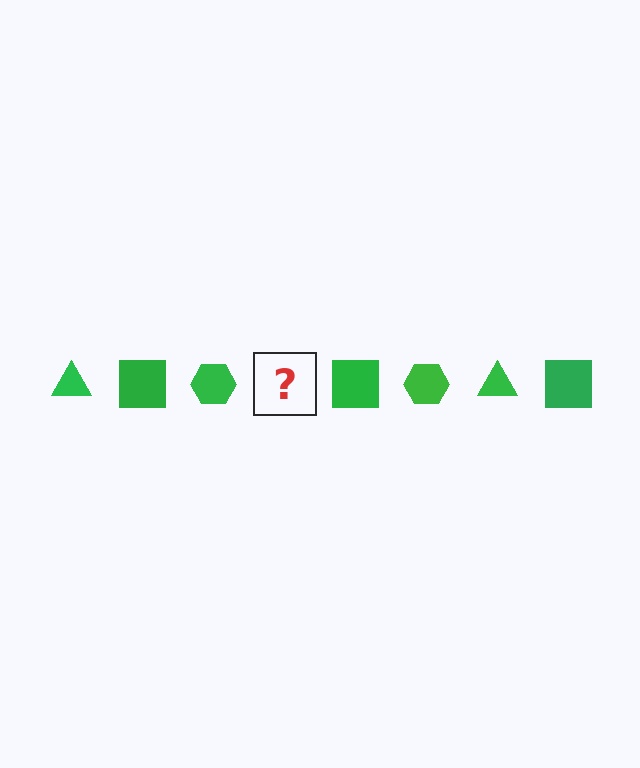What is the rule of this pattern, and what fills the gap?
The rule is that the pattern cycles through triangle, square, hexagon shapes in green. The gap should be filled with a green triangle.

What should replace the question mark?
The question mark should be replaced with a green triangle.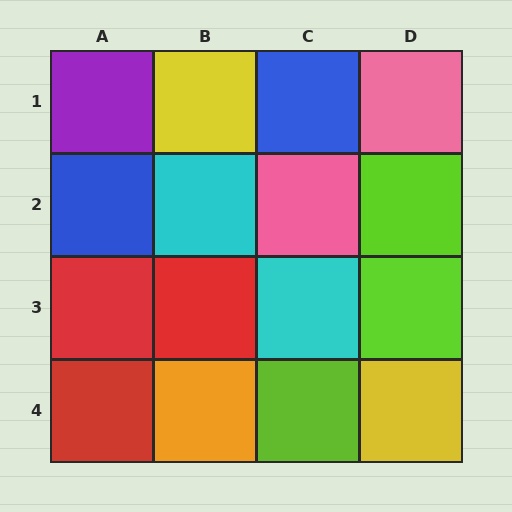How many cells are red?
3 cells are red.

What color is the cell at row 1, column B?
Yellow.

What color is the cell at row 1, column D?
Pink.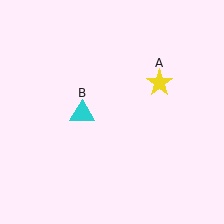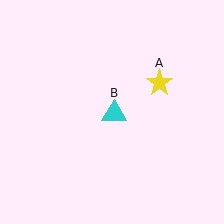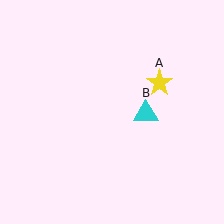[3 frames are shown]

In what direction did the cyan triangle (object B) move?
The cyan triangle (object B) moved right.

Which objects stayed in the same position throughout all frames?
Yellow star (object A) remained stationary.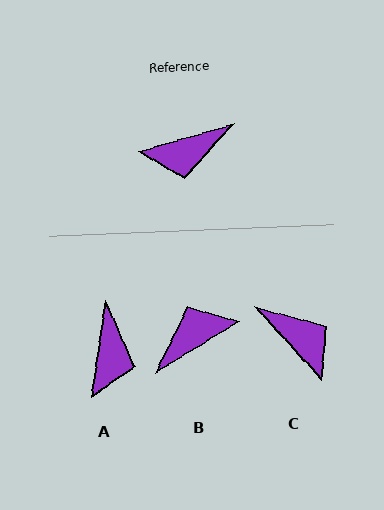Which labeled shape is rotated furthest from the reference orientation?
B, about 164 degrees away.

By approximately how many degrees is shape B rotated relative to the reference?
Approximately 164 degrees clockwise.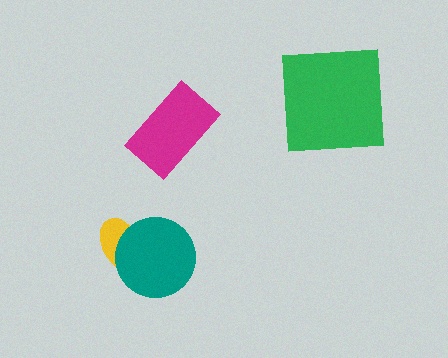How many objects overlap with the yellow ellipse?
1 object overlaps with the yellow ellipse.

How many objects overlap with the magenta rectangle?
0 objects overlap with the magenta rectangle.